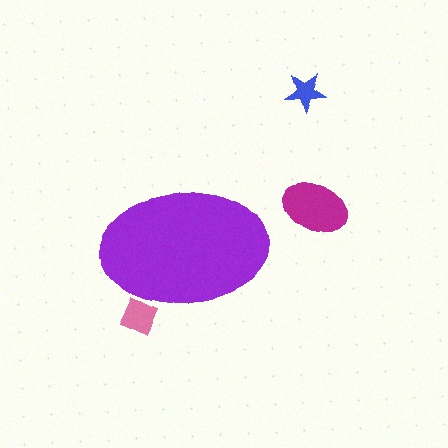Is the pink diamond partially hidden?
Yes, the pink diamond is partially hidden behind the purple ellipse.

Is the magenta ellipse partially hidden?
No, the magenta ellipse is fully visible.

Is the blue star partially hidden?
No, the blue star is fully visible.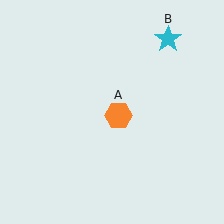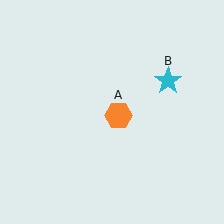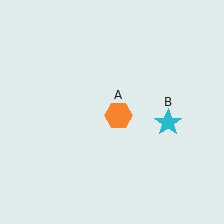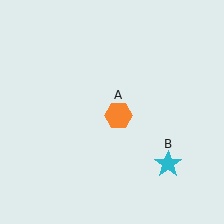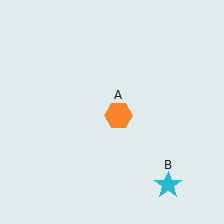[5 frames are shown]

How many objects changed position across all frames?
1 object changed position: cyan star (object B).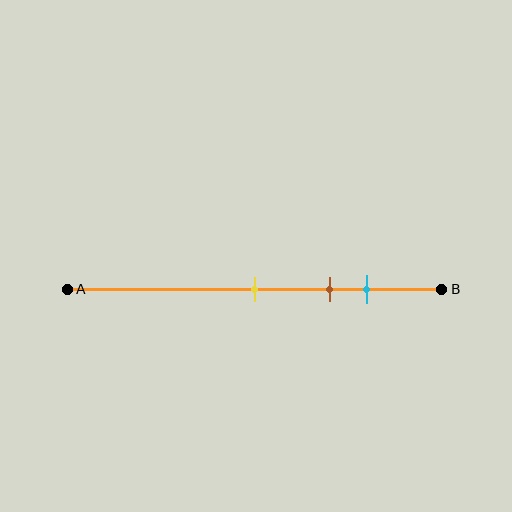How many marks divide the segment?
There are 3 marks dividing the segment.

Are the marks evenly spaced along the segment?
Yes, the marks are approximately evenly spaced.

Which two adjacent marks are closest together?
The brown and cyan marks are the closest adjacent pair.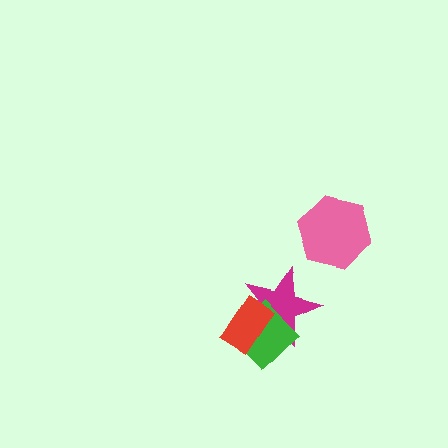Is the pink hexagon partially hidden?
No, no other shape covers it.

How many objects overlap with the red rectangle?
2 objects overlap with the red rectangle.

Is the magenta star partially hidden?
Yes, it is partially covered by another shape.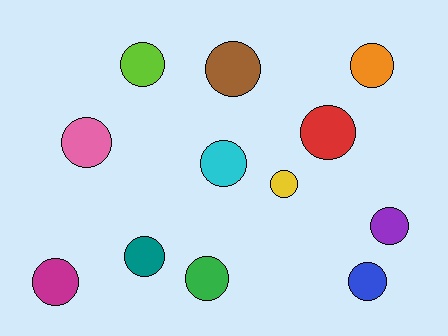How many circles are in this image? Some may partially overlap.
There are 12 circles.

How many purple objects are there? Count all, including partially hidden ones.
There is 1 purple object.